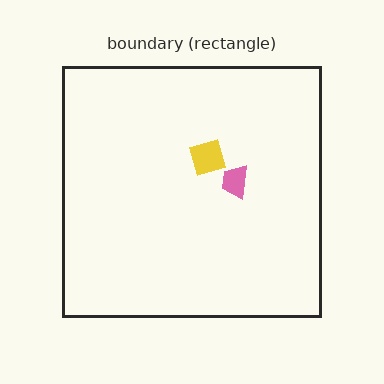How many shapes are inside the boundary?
2 inside, 0 outside.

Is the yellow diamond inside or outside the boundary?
Inside.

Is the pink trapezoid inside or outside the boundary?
Inside.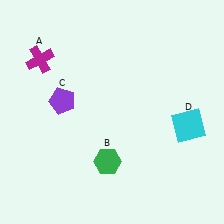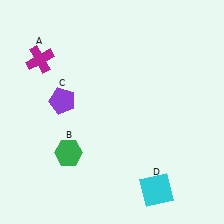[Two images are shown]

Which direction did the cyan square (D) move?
The cyan square (D) moved down.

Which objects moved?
The objects that moved are: the green hexagon (B), the cyan square (D).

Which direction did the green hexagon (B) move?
The green hexagon (B) moved left.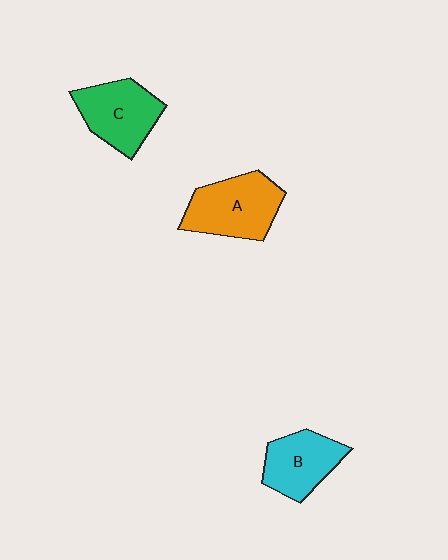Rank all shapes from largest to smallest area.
From largest to smallest: A (orange), C (green), B (cyan).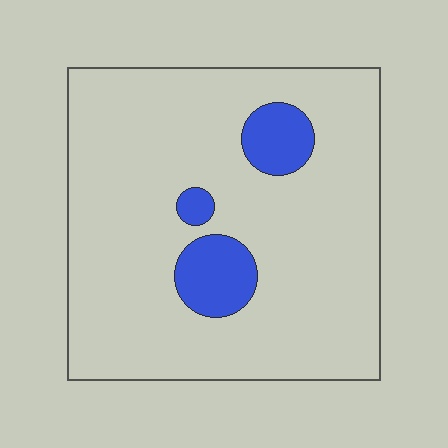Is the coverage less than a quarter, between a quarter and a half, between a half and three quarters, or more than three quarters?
Less than a quarter.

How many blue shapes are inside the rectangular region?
3.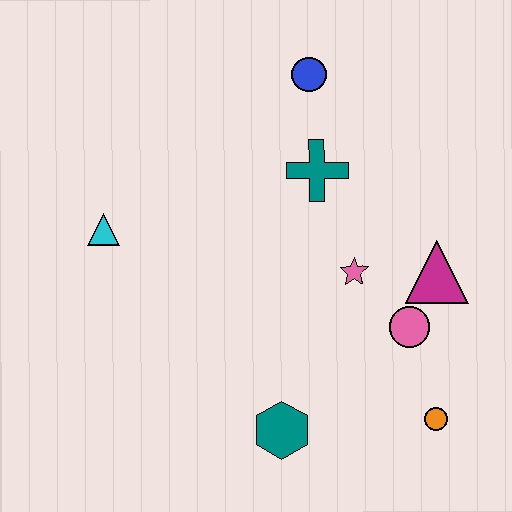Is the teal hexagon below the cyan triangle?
Yes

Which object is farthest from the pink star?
The cyan triangle is farthest from the pink star.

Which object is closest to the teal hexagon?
The orange circle is closest to the teal hexagon.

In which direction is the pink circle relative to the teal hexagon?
The pink circle is to the right of the teal hexagon.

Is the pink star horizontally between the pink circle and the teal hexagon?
Yes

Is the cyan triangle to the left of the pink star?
Yes